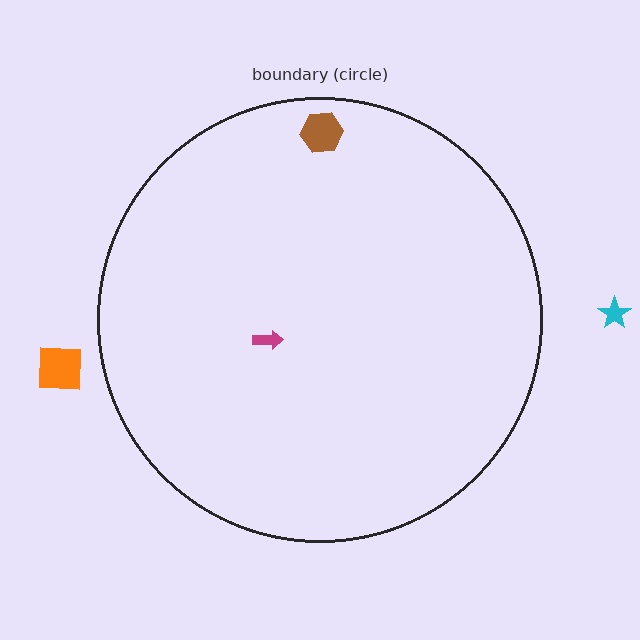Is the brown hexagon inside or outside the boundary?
Inside.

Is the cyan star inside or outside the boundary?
Outside.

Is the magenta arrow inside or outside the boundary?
Inside.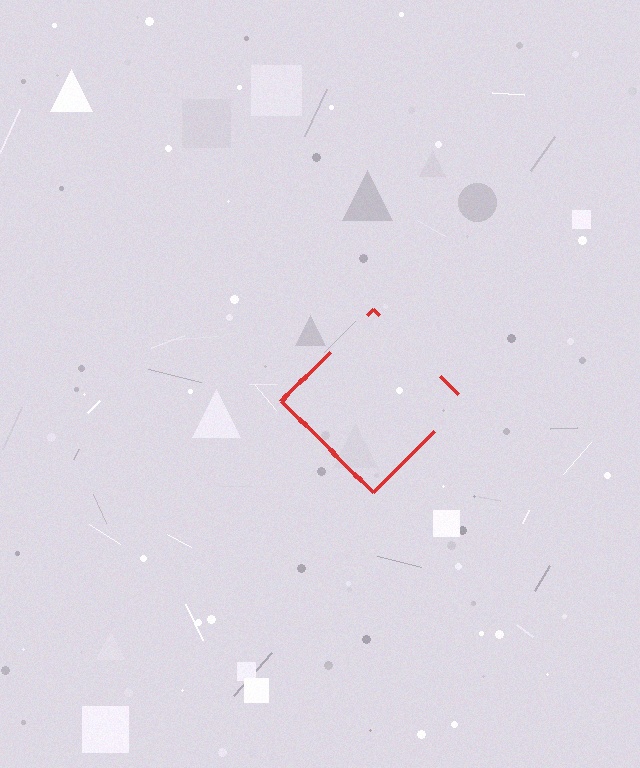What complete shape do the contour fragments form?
The contour fragments form a diamond.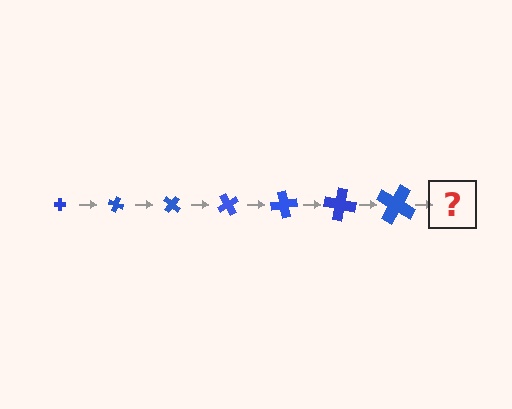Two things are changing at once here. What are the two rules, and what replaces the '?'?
The two rules are that the cross grows larger each step and it rotates 20 degrees each step. The '?' should be a cross, larger than the previous one and rotated 140 degrees from the start.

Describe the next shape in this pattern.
It should be a cross, larger than the previous one and rotated 140 degrees from the start.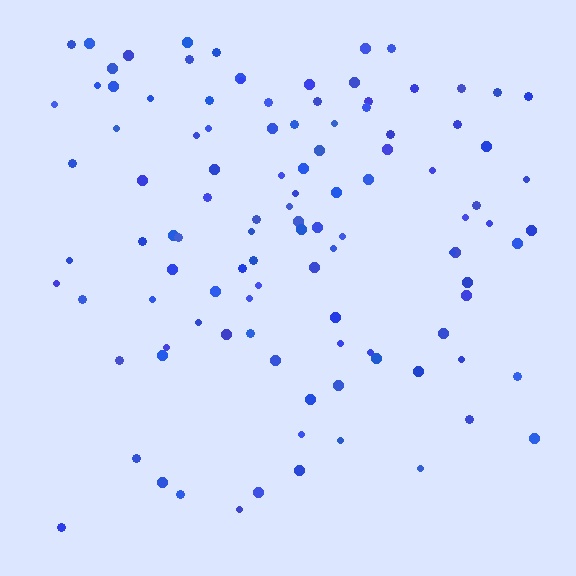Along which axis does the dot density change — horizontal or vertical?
Vertical.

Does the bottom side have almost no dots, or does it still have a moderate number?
Still a moderate number, just noticeably fewer than the top.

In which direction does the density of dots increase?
From bottom to top, with the top side densest.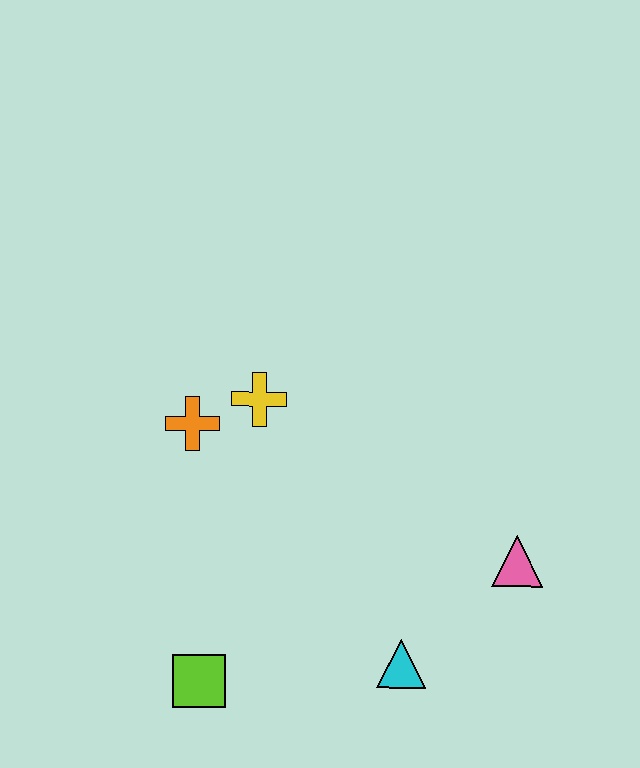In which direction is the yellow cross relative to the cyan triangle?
The yellow cross is above the cyan triangle.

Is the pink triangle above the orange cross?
No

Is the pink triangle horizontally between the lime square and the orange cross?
No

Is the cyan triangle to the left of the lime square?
No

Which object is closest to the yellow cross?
The orange cross is closest to the yellow cross.